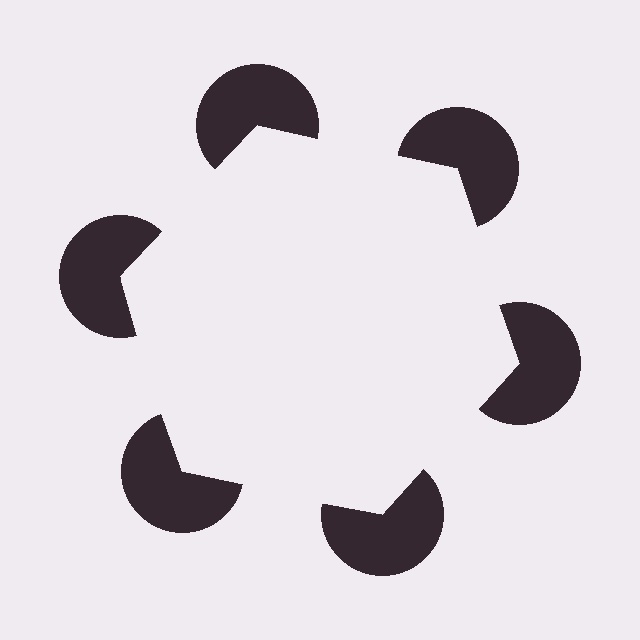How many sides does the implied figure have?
6 sides.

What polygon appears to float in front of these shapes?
An illusory hexagon — its edges are inferred from the aligned wedge cuts in the pac-man discs, not physically drawn.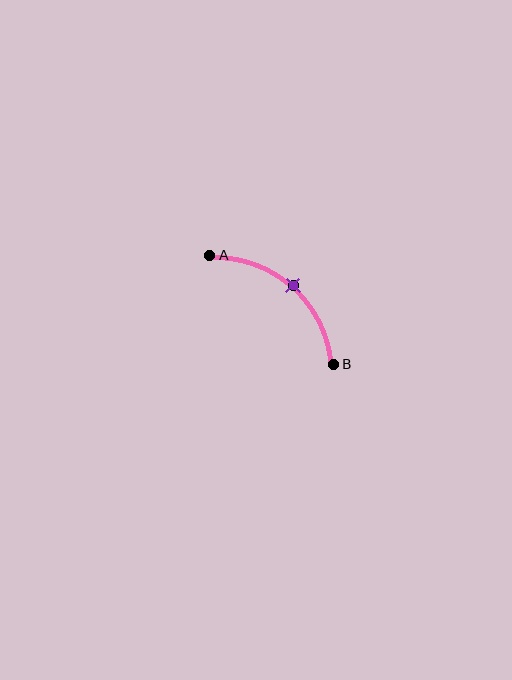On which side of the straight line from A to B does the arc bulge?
The arc bulges above and to the right of the straight line connecting A and B.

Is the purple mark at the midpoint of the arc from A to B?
Yes. The purple mark lies on the arc at equal arc-length from both A and B — it is the arc midpoint.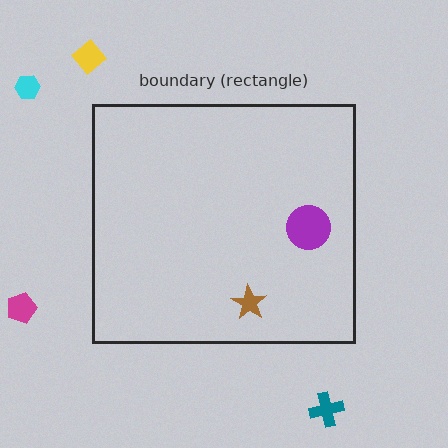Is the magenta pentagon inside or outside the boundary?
Outside.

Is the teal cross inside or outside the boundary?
Outside.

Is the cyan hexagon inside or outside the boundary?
Outside.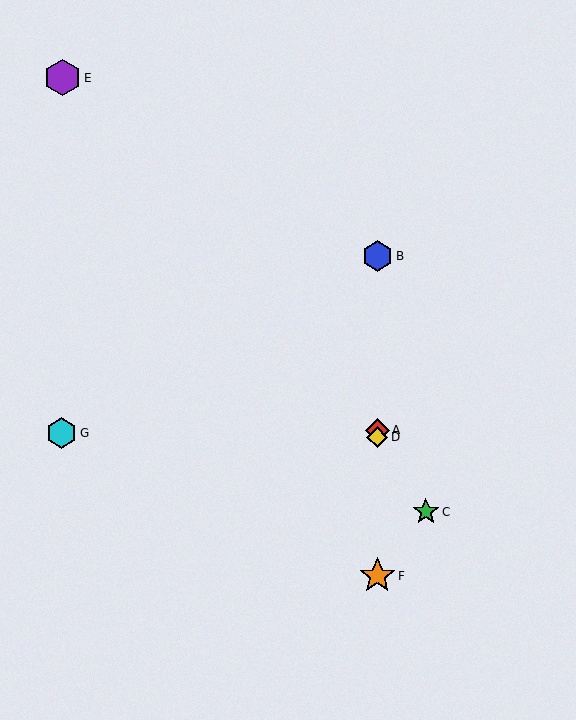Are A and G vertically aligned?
No, A is at x≈377 and G is at x≈62.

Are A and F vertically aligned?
Yes, both are at x≈377.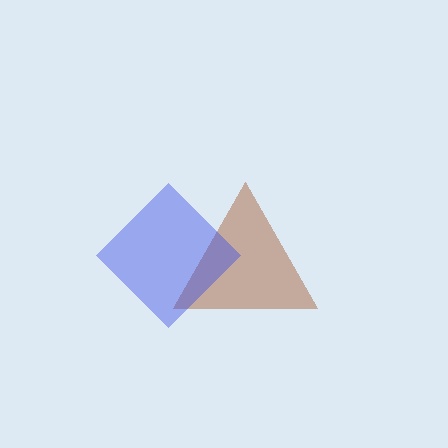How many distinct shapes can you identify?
There are 2 distinct shapes: a brown triangle, a blue diamond.